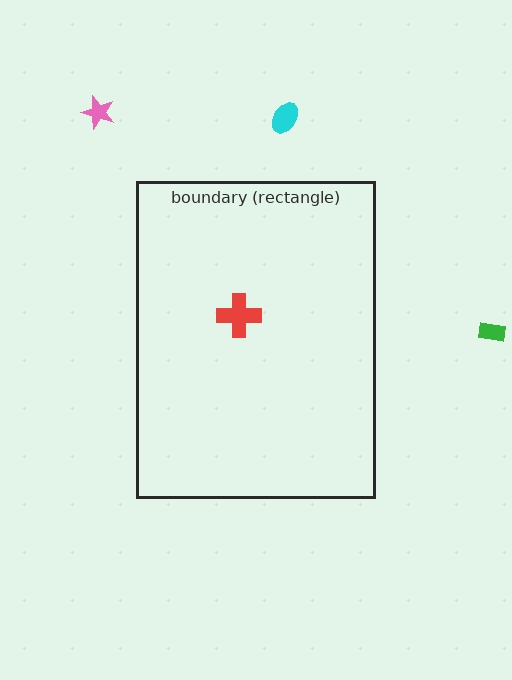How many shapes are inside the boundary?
1 inside, 3 outside.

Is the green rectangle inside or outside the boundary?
Outside.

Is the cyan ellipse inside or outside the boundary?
Outside.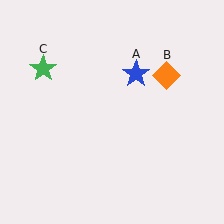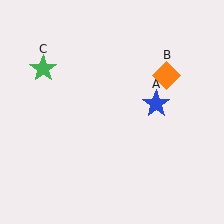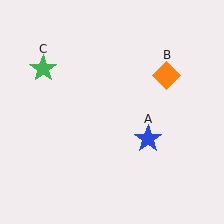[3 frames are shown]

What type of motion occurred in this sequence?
The blue star (object A) rotated clockwise around the center of the scene.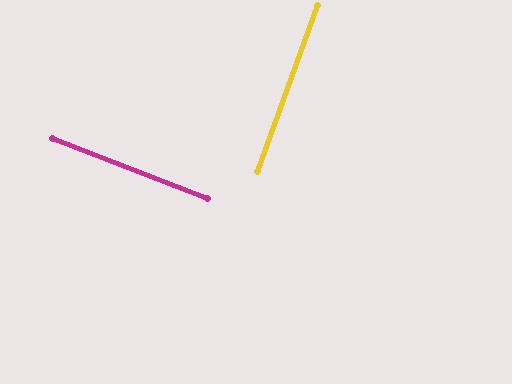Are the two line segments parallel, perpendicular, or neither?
Perpendicular — they meet at approximately 89°.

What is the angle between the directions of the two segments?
Approximately 89 degrees.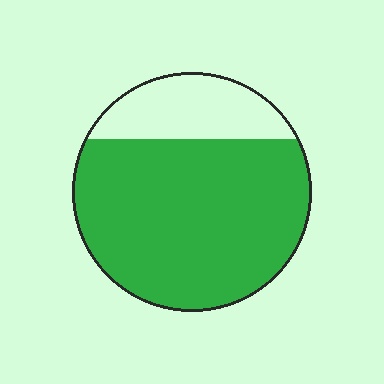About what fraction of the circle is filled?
About three quarters (3/4).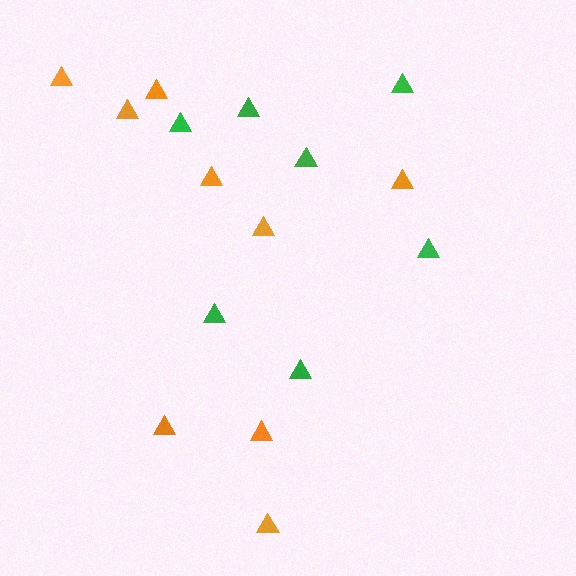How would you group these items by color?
There are 2 groups: one group of orange triangles (9) and one group of green triangles (7).